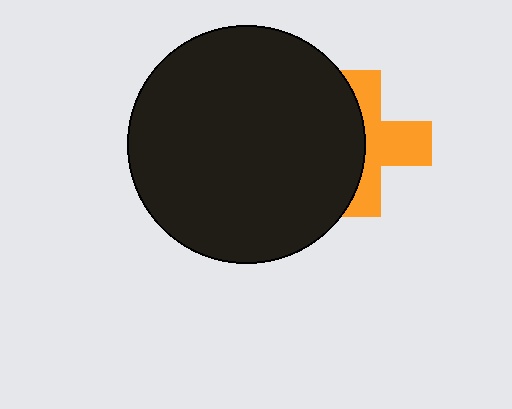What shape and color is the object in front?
The object in front is a black circle.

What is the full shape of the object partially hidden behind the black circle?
The partially hidden object is an orange cross.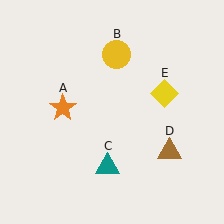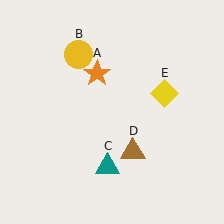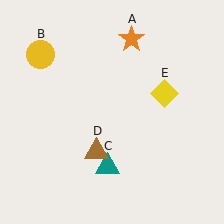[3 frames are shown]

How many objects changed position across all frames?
3 objects changed position: orange star (object A), yellow circle (object B), brown triangle (object D).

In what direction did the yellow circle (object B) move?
The yellow circle (object B) moved left.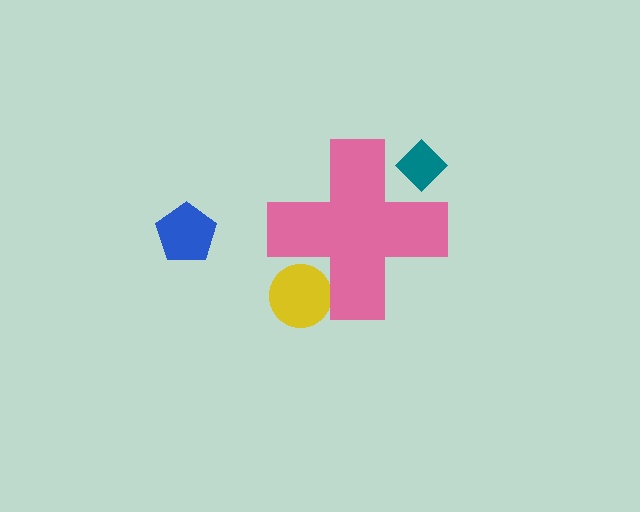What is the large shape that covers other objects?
A pink cross.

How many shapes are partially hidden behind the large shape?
2 shapes are partially hidden.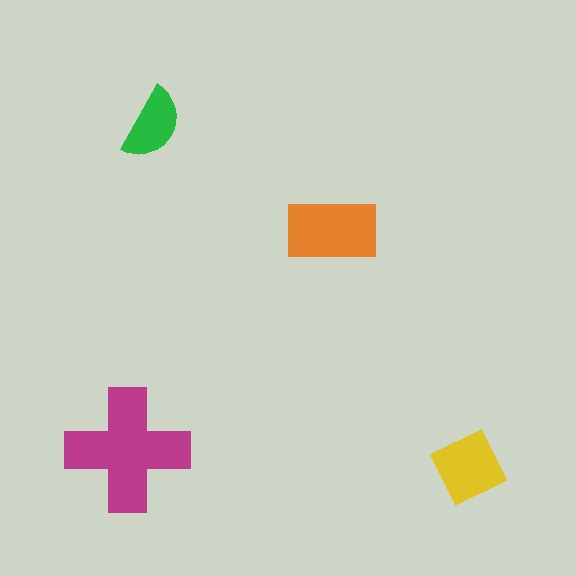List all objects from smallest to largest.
The green semicircle, the yellow square, the orange rectangle, the magenta cross.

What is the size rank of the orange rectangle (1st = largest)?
2nd.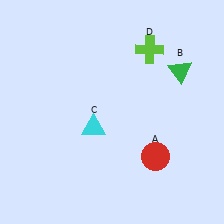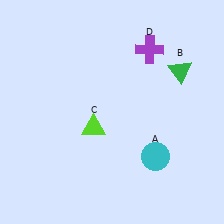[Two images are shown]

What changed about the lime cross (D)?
In Image 1, D is lime. In Image 2, it changed to purple.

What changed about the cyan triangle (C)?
In Image 1, C is cyan. In Image 2, it changed to lime.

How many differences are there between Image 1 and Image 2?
There are 3 differences between the two images.